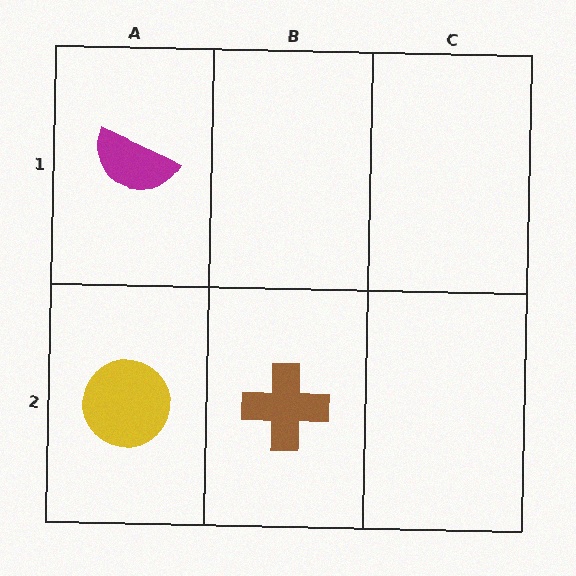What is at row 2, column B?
A brown cross.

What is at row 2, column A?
A yellow circle.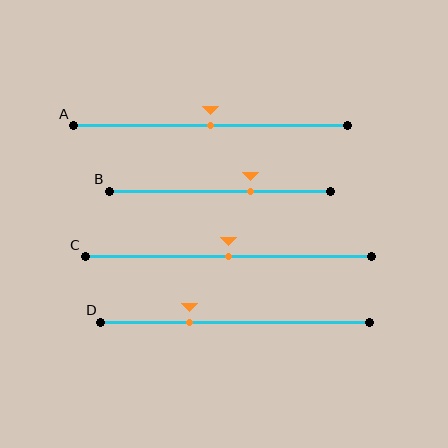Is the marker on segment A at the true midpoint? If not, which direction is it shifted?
Yes, the marker on segment A is at the true midpoint.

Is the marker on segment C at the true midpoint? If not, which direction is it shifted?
Yes, the marker on segment C is at the true midpoint.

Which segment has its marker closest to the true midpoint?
Segment A has its marker closest to the true midpoint.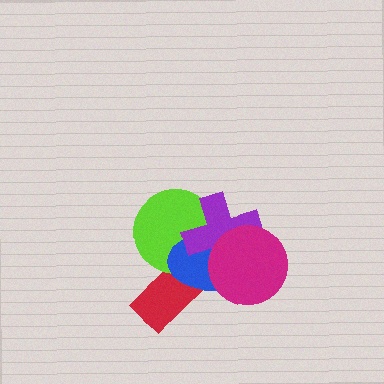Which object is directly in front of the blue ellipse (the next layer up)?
The purple cross is directly in front of the blue ellipse.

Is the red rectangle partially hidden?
Yes, it is partially covered by another shape.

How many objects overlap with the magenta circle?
2 objects overlap with the magenta circle.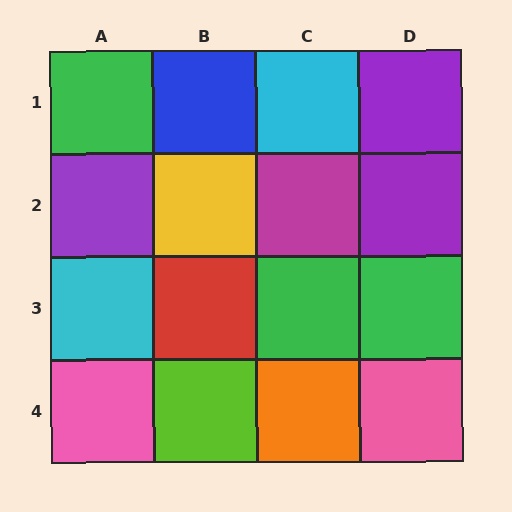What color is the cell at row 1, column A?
Green.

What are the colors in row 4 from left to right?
Pink, lime, orange, pink.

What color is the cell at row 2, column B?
Yellow.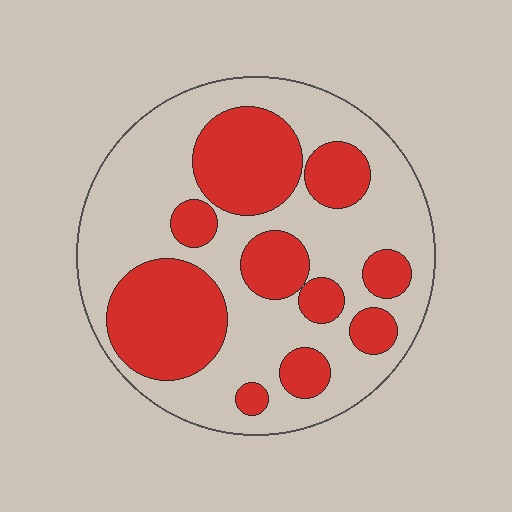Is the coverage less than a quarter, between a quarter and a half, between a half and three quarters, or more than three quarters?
Between a quarter and a half.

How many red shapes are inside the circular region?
10.